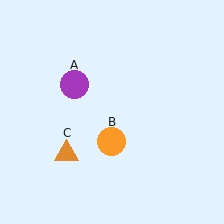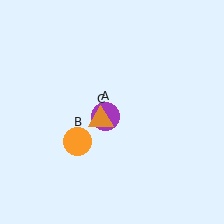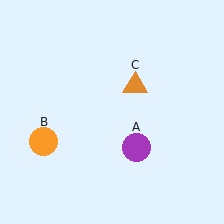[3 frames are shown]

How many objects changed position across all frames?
3 objects changed position: purple circle (object A), orange circle (object B), orange triangle (object C).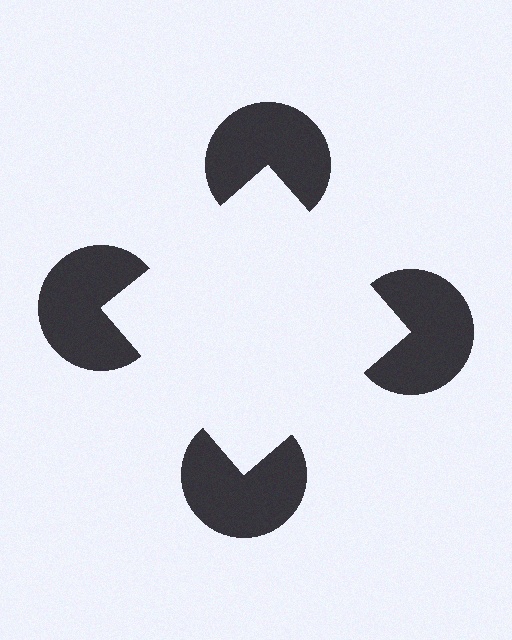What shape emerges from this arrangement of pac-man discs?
An illusory square — its edges are inferred from the aligned wedge cuts in the pac-man discs, not physically drawn.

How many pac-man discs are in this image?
There are 4 — one at each vertex of the illusory square.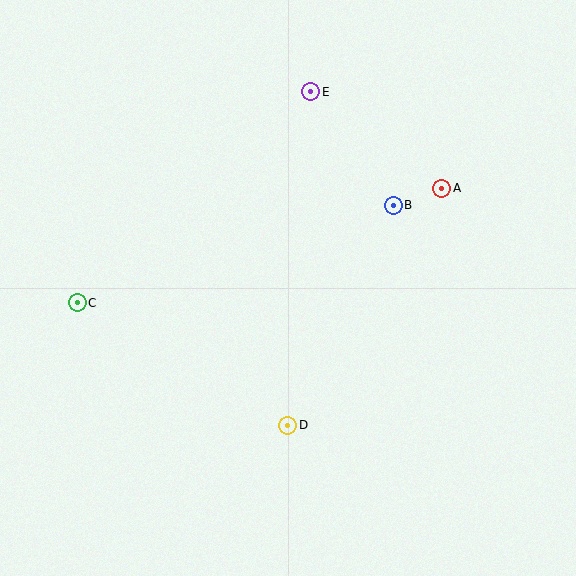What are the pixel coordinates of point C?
Point C is at (77, 303).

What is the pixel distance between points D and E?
The distance between D and E is 335 pixels.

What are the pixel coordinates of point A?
Point A is at (442, 188).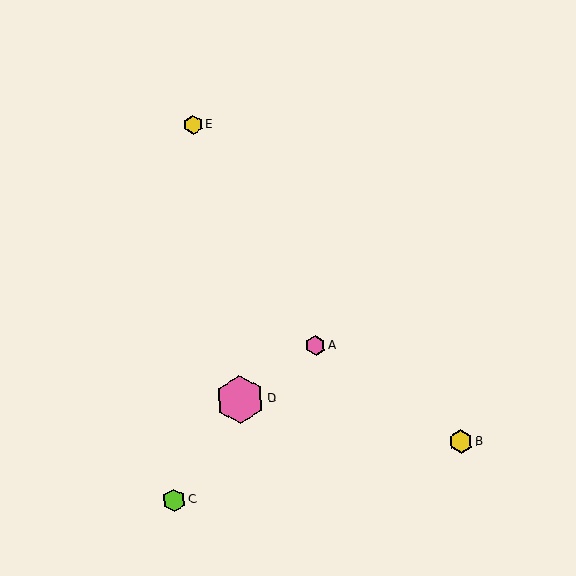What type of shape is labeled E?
Shape E is a yellow hexagon.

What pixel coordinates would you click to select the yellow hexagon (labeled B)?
Click at (460, 442) to select the yellow hexagon B.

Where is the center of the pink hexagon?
The center of the pink hexagon is at (315, 346).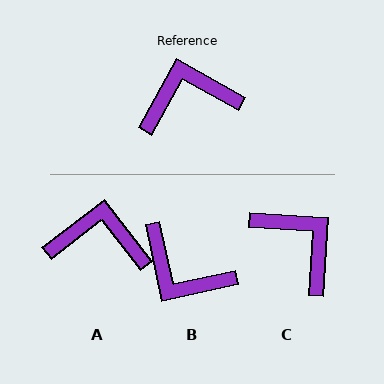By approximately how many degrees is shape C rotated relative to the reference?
Approximately 65 degrees clockwise.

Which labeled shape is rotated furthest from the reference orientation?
B, about 131 degrees away.